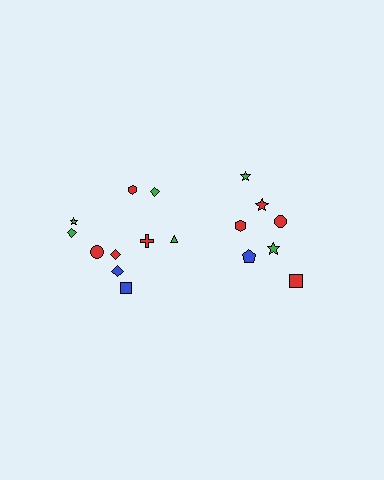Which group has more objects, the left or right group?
The left group.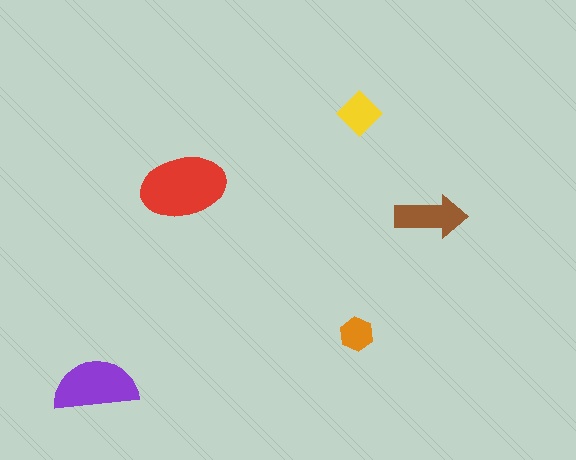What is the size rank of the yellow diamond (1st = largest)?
4th.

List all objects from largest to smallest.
The red ellipse, the purple semicircle, the brown arrow, the yellow diamond, the orange hexagon.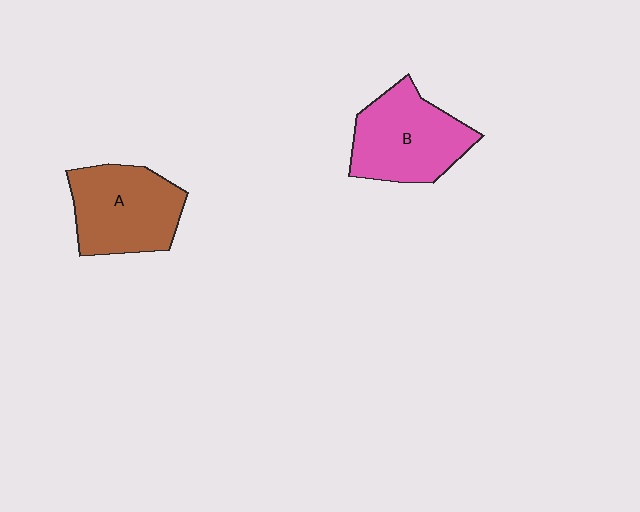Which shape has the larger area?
Shape B (pink).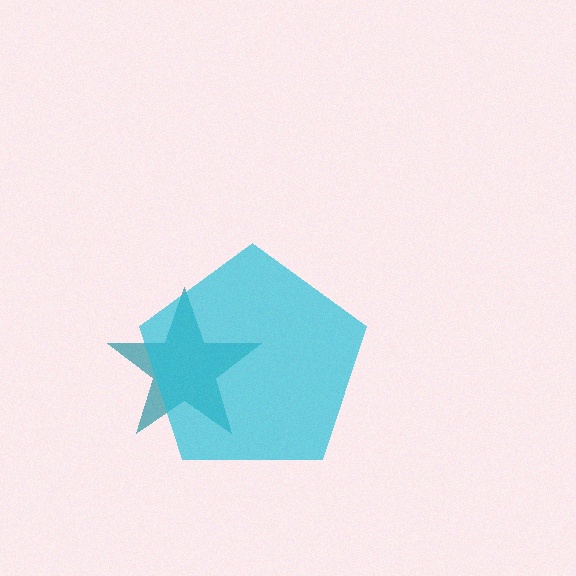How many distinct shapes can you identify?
There are 2 distinct shapes: a teal star, a cyan pentagon.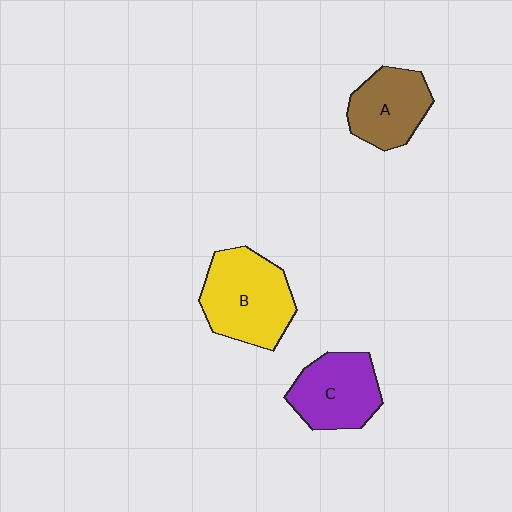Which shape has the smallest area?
Shape A (brown).